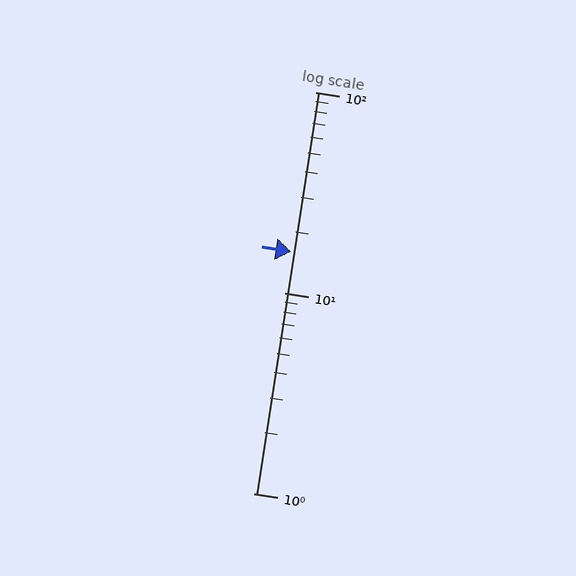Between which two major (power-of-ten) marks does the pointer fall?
The pointer is between 10 and 100.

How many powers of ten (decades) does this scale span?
The scale spans 2 decades, from 1 to 100.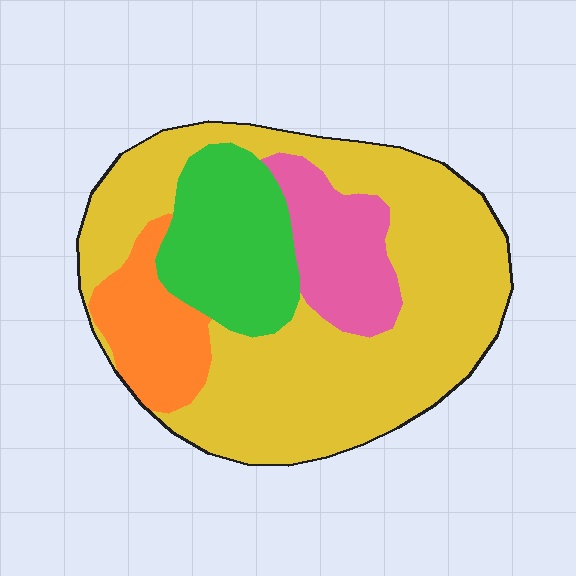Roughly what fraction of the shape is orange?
Orange takes up about one eighth (1/8) of the shape.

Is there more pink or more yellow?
Yellow.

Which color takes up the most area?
Yellow, at roughly 60%.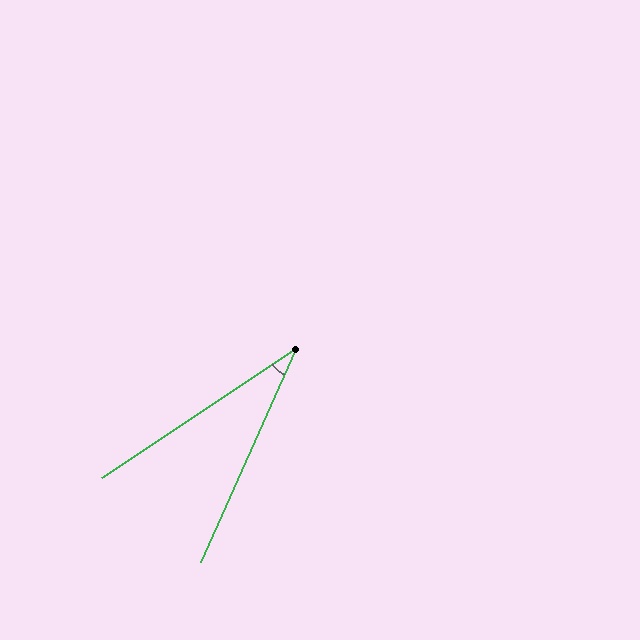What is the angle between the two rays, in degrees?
Approximately 32 degrees.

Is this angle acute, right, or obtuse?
It is acute.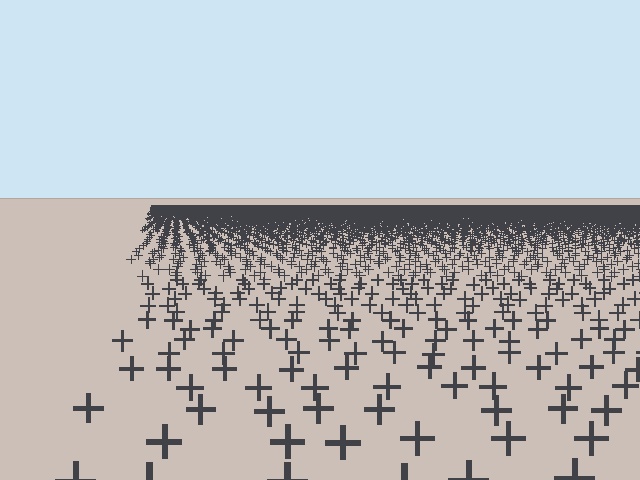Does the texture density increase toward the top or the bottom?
Density increases toward the top.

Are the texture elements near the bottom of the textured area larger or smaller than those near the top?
Larger. Near the bottom, elements are closer to the viewer and appear at a bigger on-screen size.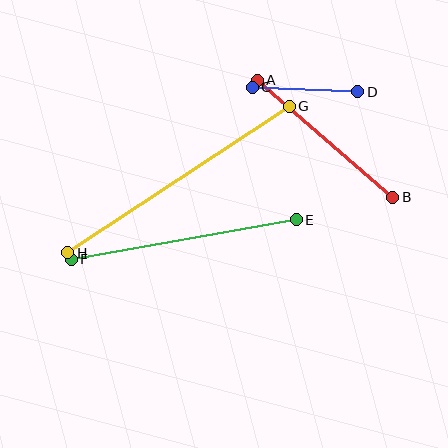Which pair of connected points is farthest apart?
Points G and H are farthest apart.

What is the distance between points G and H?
The distance is approximately 266 pixels.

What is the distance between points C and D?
The distance is approximately 106 pixels.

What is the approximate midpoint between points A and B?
The midpoint is at approximately (325, 139) pixels.